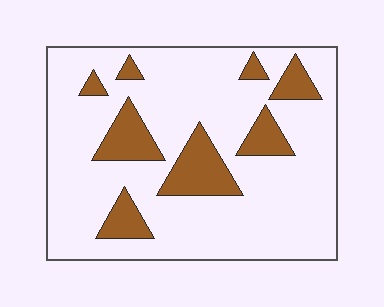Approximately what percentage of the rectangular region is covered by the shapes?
Approximately 20%.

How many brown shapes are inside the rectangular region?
8.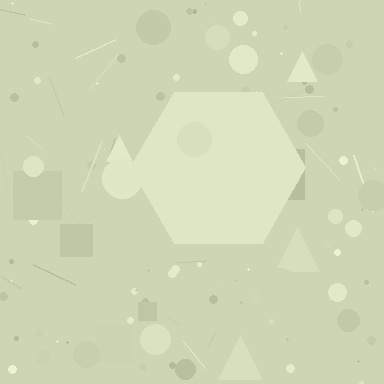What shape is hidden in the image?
A hexagon is hidden in the image.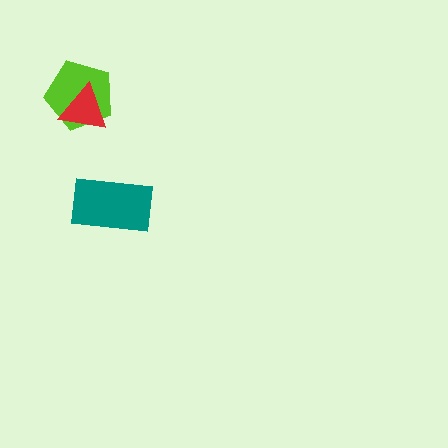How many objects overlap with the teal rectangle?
0 objects overlap with the teal rectangle.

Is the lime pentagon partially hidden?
Yes, it is partially covered by another shape.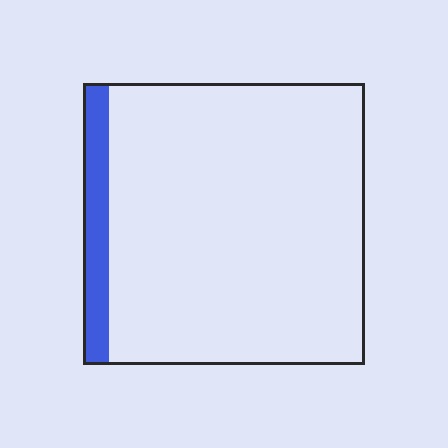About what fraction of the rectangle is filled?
About one tenth (1/10).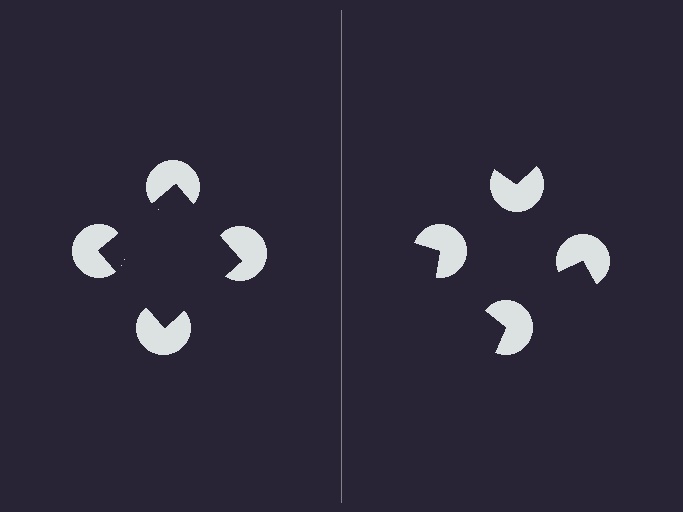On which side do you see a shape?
An illusory square appears on the left side. On the right side the wedge cuts are rotated, so no coherent shape forms.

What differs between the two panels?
The pac-man discs are positioned identically on both sides; only the wedge orientations differ. On the left they align to a square; on the right they are misaligned.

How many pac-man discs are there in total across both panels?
8 — 4 on each side.